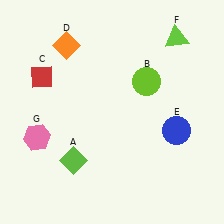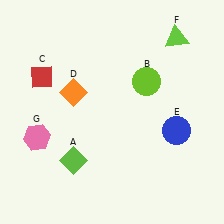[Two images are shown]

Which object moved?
The orange diamond (D) moved down.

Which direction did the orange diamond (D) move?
The orange diamond (D) moved down.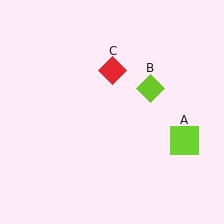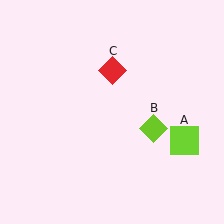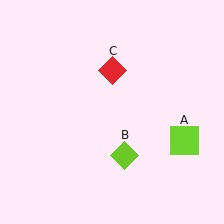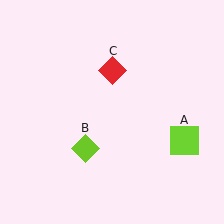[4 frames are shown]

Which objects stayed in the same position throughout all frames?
Lime square (object A) and red diamond (object C) remained stationary.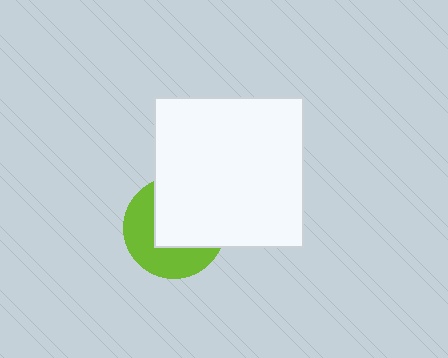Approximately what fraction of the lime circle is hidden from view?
Roughly 54% of the lime circle is hidden behind the white square.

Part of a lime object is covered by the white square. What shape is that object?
It is a circle.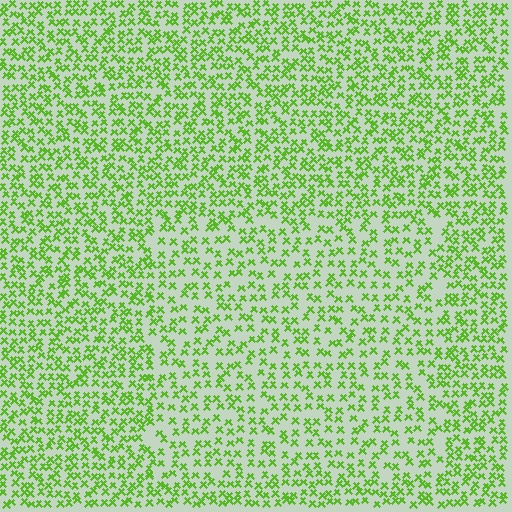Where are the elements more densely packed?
The elements are more densely packed outside the rectangle boundary.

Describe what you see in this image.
The image contains small lime elements arranged at two different densities. A rectangle-shaped region is visible where the elements are less densely packed than the surrounding area.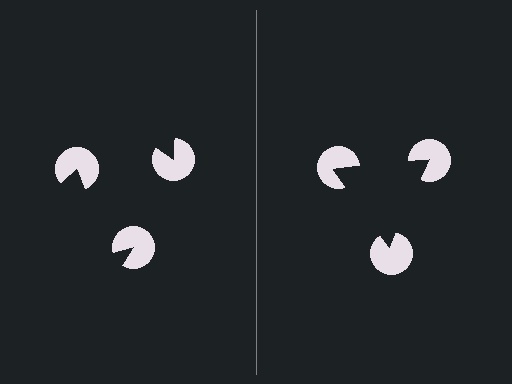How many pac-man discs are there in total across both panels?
6 — 3 on each side.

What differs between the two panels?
The pac-man discs are positioned identically on both sides; only the wedge orientations differ. On the right they align to a triangle; on the left they are misaligned.